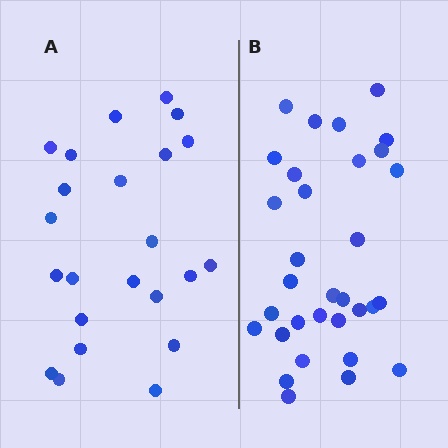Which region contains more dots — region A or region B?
Region B (the right region) has more dots.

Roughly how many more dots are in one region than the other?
Region B has roughly 8 or so more dots than region A.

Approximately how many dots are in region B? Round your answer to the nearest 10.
About 30 dots. (The exact count is 32, which rounds to 30.)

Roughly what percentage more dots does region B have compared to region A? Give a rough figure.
About 40% more.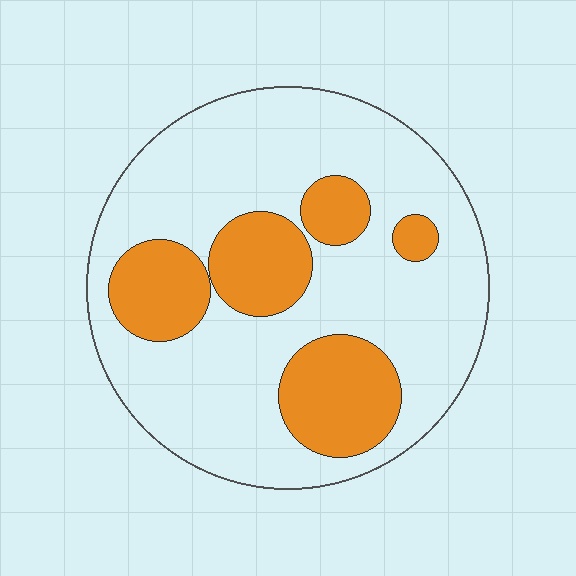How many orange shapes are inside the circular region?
5.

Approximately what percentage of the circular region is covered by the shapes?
Approximately 25%.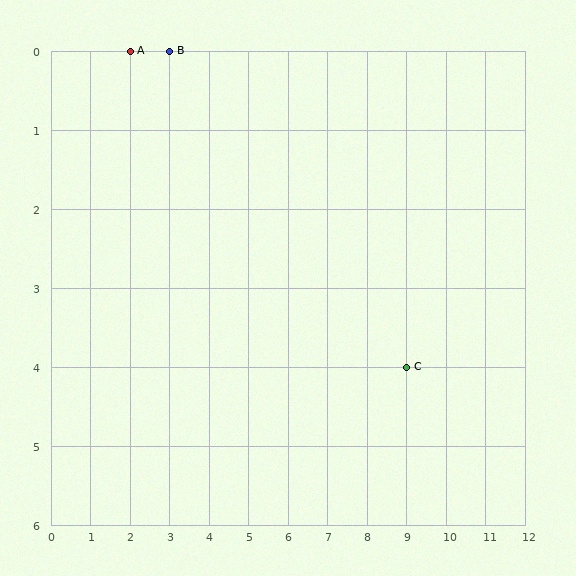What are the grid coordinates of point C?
Point C is at grid coordinates (9, 4).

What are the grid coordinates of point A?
Point A is at grid coordinates (2, 0).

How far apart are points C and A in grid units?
Points C and A are 7 columns and 4 rows apart (about 8.1 grid units diagonally).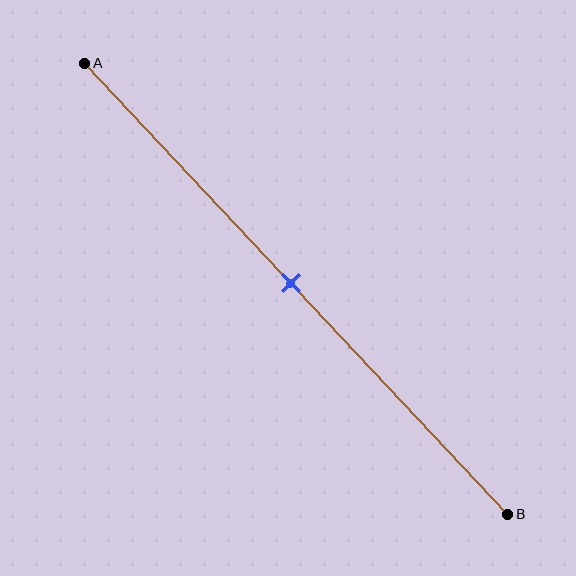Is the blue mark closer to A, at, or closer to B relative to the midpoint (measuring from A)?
The blue mark is approximately at the midpoint of segment AB.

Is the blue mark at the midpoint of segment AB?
Yes, the mark is approximately at the midpoint.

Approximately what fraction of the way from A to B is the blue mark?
The blue mark is approximately 50% of the way from A to B.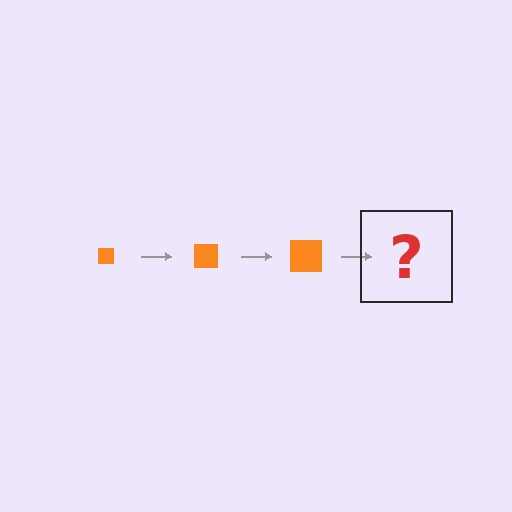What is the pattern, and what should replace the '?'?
The pattern is that the square gets progressively larger each step. The '?' should be an orange square, larger than the previous one.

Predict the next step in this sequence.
The next step is an orange square, larger than the previous one.